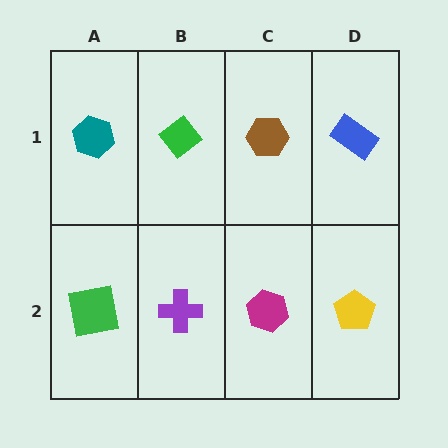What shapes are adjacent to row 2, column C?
A brown hexagon (row 1, column C), a purple cross (row 2, column B), a yellow pentagon (row 2, column D).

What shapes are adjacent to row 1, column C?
A magenta hexagon (row 2, column C), a green diamond (row 1, column B), a blue rectangle (row 1, column D).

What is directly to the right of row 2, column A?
A purple cross.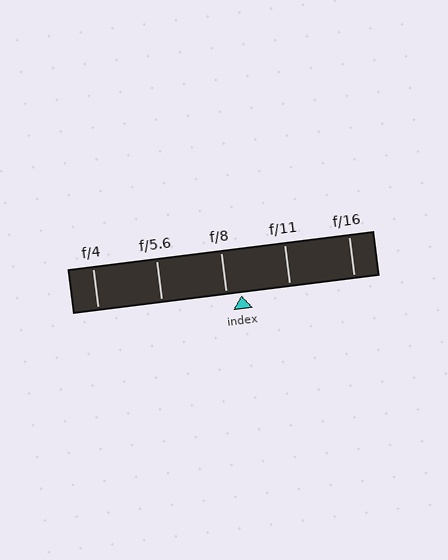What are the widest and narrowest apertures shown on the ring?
The widest aperture shown is f/4 and the narrowest is f/16.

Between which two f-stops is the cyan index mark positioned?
The index mark is between f/8 and f/11.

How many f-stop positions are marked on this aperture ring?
There are 5 f-stop positions marked.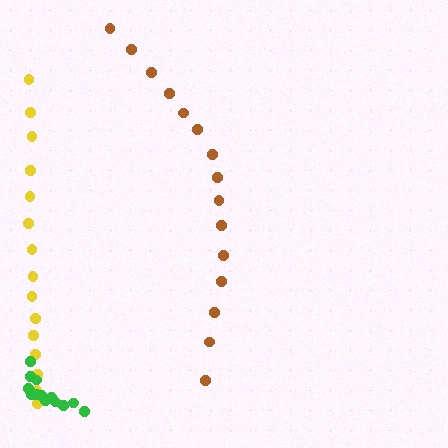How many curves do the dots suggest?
There are 3 distinct paths.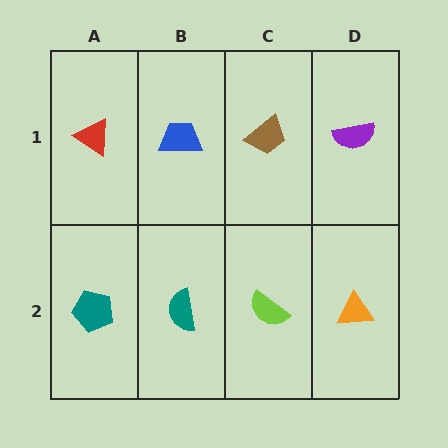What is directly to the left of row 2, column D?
A lime semicircle.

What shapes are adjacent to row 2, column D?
A purple semicircle (row 1, column D), a lime semicircle (row 2, column C).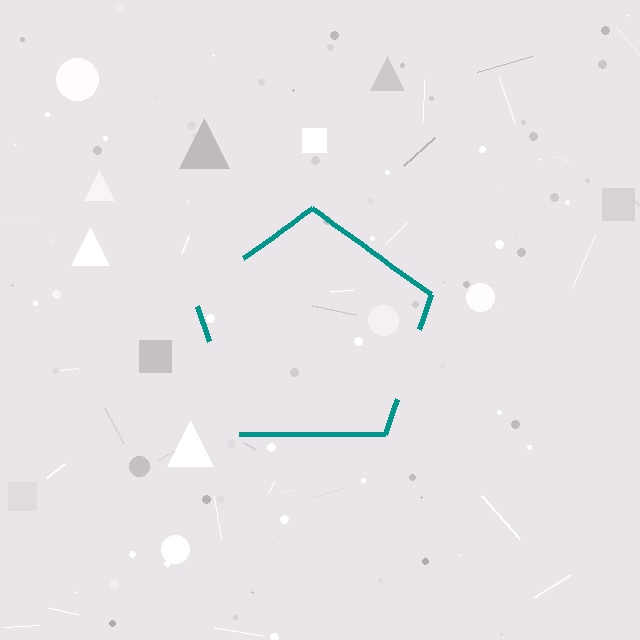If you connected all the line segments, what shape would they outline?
They would outline a pentagon.